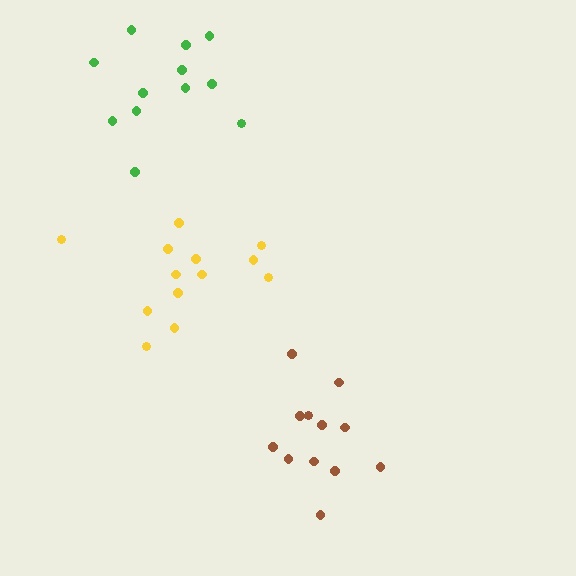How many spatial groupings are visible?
There are 3 spatial groupings.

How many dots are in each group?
Group 1: 12 dots, Group 2: 13 dots, Group 3: 12 dots (37 total).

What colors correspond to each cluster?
The clusters are colored: brown, yellow, green.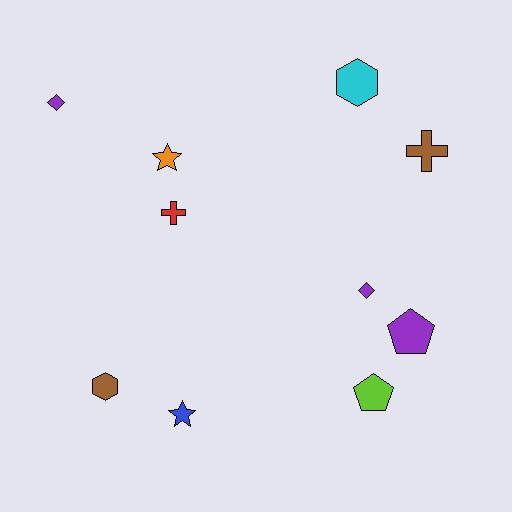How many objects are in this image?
There are 10 objects.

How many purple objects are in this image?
There are 3 purple objects.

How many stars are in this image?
There are 2 stars.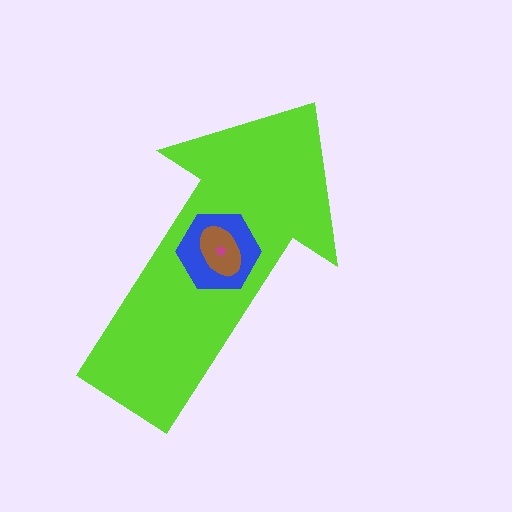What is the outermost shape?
The lime arrow.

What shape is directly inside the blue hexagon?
The brown ellipse.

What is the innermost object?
The magenta star.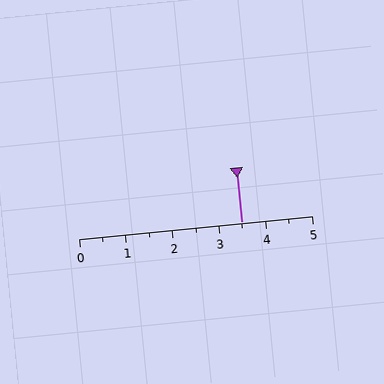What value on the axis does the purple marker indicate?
The marker indicates approximately 3.5.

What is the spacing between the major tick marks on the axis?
The major ticks are spaced 1 apart.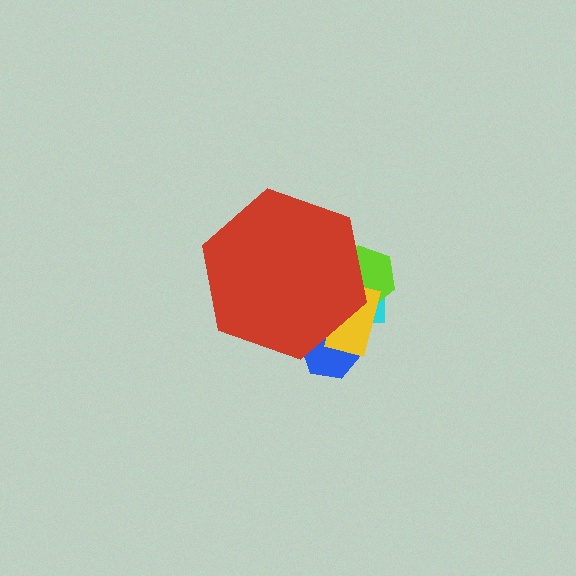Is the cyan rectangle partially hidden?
Yes, the cyan rectangle is partially hidden behind the red hexagon.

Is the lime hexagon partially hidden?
Yes, the lime hexagon is partially hidden behind the red hexagon.